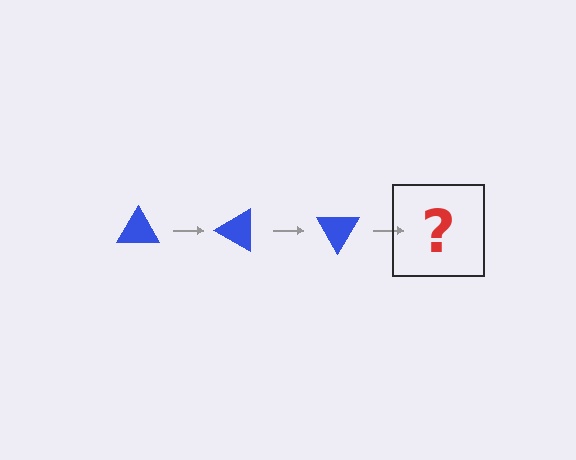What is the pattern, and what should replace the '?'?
The pattern is that the triangle rotates 30 degrees each step. The '?' should be a blue triangle rotated 90 degrees.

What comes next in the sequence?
The next element should be a blue triangle rotated 90 degrees.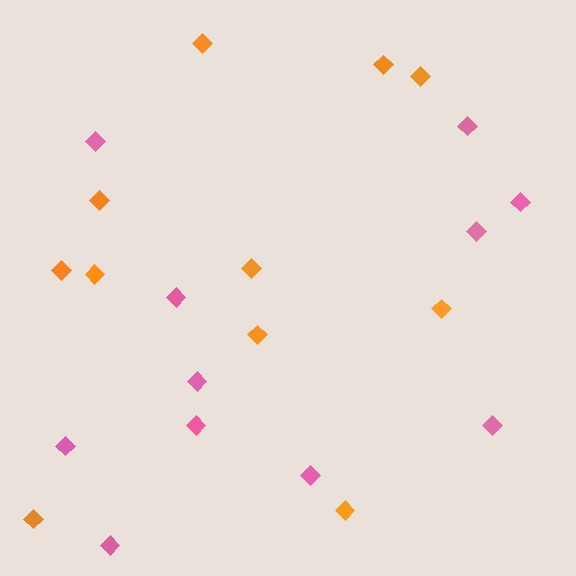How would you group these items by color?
There are 2 groups: one group of pink diamonds (11) and one group of orange diamonds (11).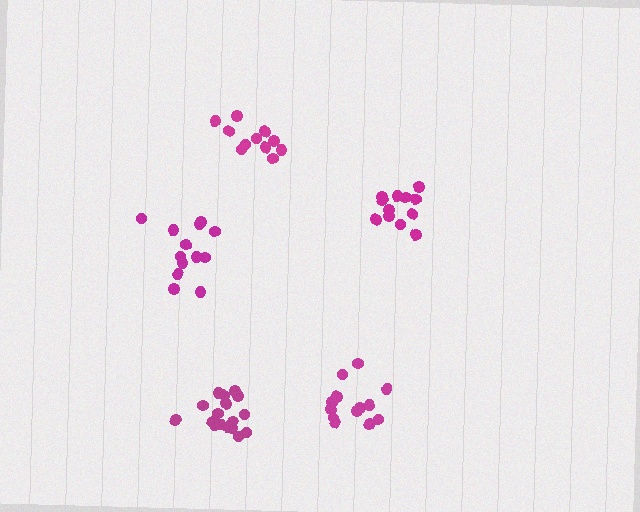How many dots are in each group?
Group 1: 17 dots, Group 2: 11 dots, Group 3: 12 dots, Group 4: 13 dots, Group 5: 13 dots (66 total).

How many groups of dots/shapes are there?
There are 5 groups.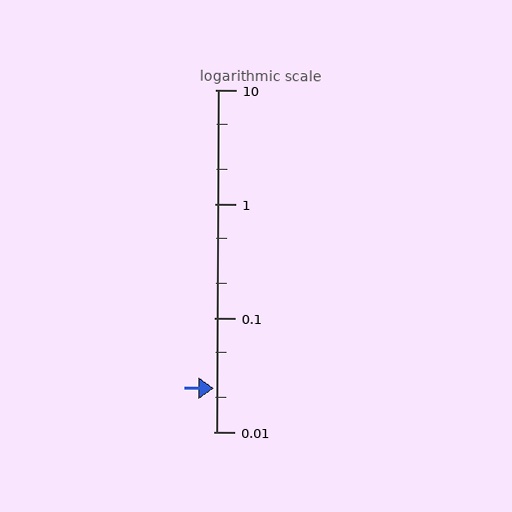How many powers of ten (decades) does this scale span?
The scale spans 3 decades, from 0.01 to 10.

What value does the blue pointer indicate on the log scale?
The pointer indicates approximately 0.024.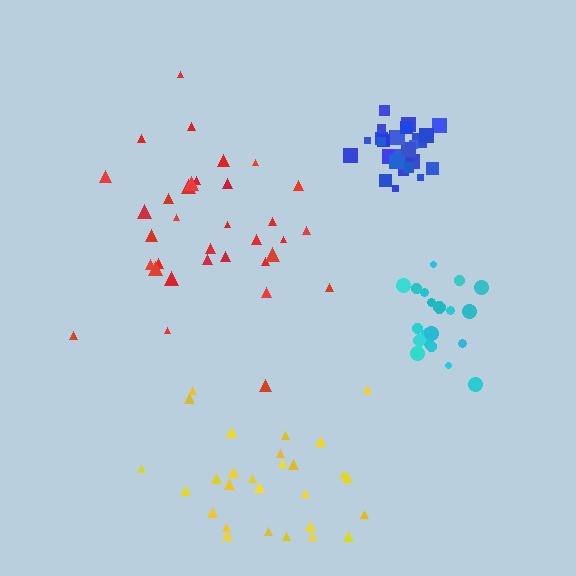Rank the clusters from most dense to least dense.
blue, cyan, red, yellow.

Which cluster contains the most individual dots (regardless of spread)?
Red (34).